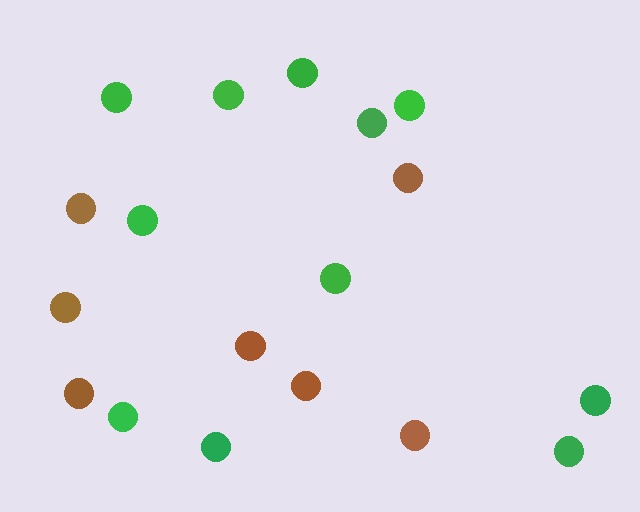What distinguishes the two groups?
There are 2 groups: one group of green circles (11) and one group of brown circles (7).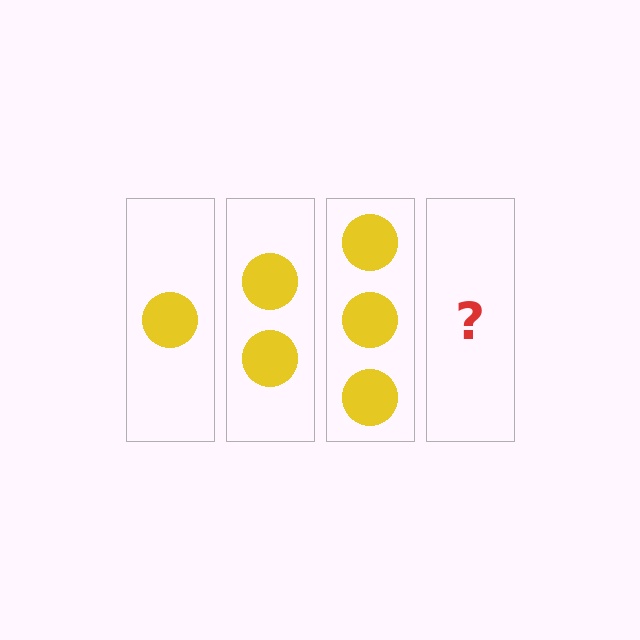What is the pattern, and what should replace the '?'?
The pattern is that each step adds one more circle. The '?' should be 4 circles.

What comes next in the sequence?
The next element should be 4 circles.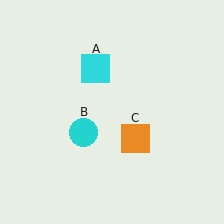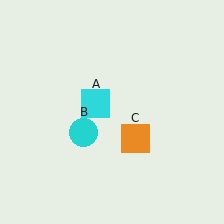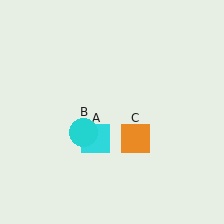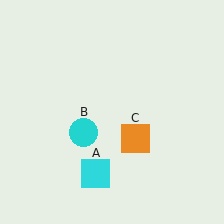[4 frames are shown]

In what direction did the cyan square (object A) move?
The cyan square (object A) moved down.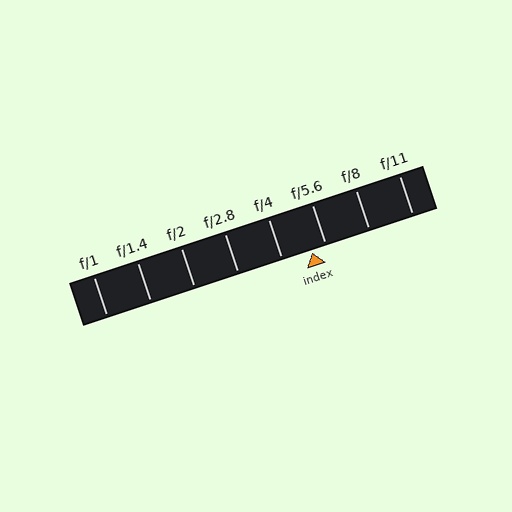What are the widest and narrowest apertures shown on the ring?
The widest aperture shown is f/1 and the narrowest is f/11.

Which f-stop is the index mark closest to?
The index mark is closest to f/5.6.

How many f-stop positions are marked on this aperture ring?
There are 8 f-stop positions marked.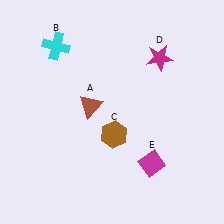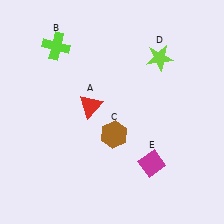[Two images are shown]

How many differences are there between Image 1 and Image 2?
There are 3 differences between the two images.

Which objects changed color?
A changed from brown to red. B changed from cyan to lime. D changed from magenta to lime.